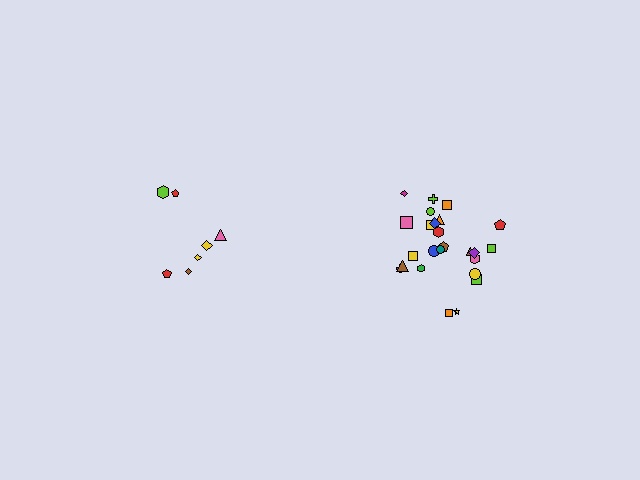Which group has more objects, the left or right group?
The right group.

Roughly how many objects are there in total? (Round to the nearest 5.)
Roughly 30 objects in total.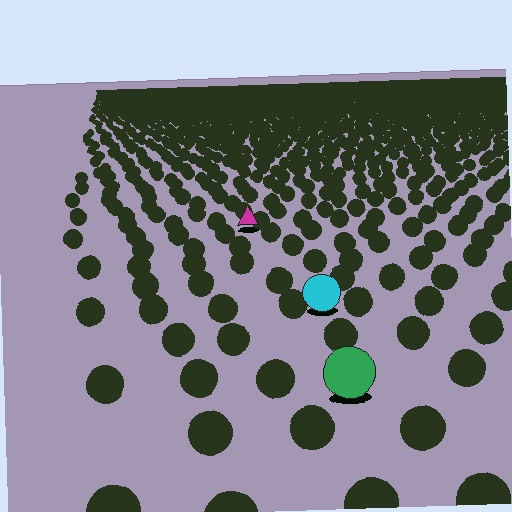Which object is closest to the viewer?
The green circle is closest. The texture marks near it are larger and more spread out.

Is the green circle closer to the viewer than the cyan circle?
Yes. The green circle is closer — you can tell from the texture gradient: the ground texture is coarser near it.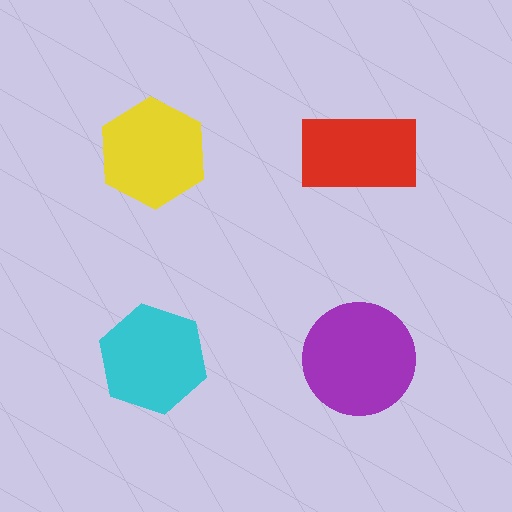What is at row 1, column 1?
A yellow hexagon.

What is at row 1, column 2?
A red rectangle.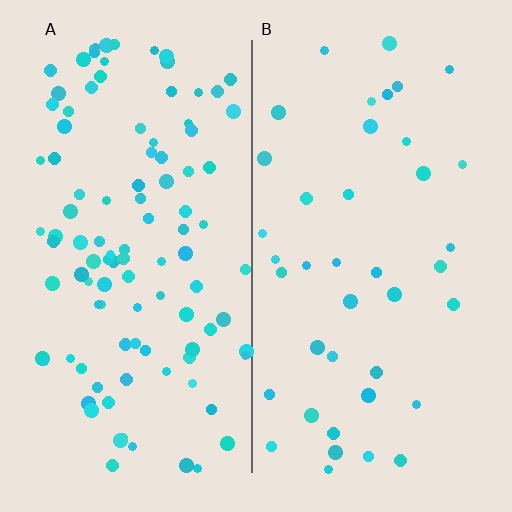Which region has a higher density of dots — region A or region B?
A (the left).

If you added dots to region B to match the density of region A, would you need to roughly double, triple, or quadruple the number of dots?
Approximately triple.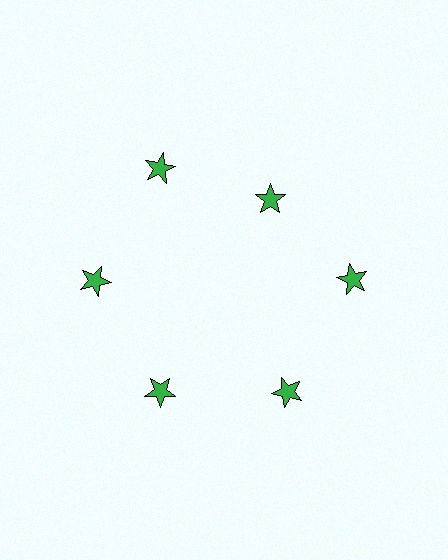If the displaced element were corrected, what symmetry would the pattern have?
It would have 6-fold rotational symmetry — the pattern would map onto itself every 60 degrees.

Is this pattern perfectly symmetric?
No. The 6 green stars are arranged in a ring, but one element near the 1 o'clock position is pulled inward toward the center, breaking the 6-fold rotational symmetry.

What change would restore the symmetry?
The symmetry would be restored by moving it outward, back onto the ring so that all 6 stars sit at equal angles and equal distance from the center.